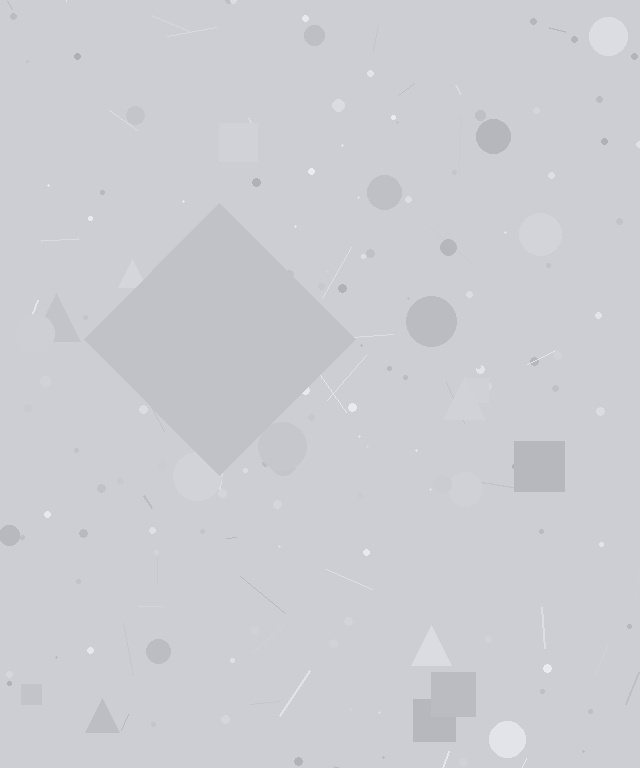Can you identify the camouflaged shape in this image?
The camouflaged shape is a diamond.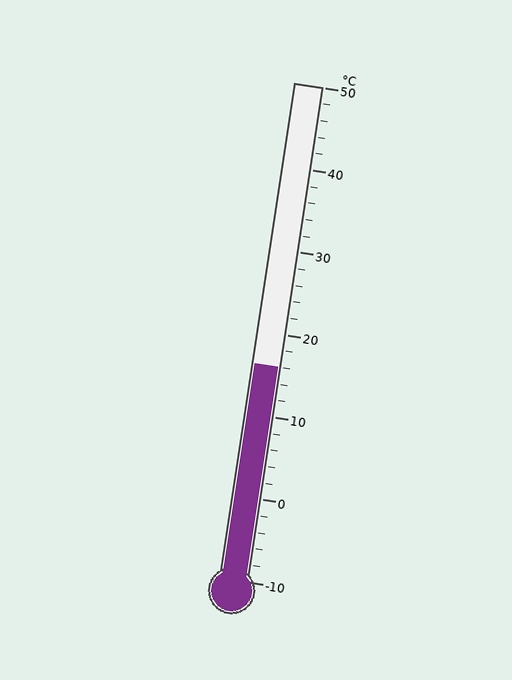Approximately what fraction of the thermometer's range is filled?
The thermometer is filled to approximately 45% of its range.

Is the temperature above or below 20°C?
The temperature is below 20°C.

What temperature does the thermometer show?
The thermometer shows approximately 16°C.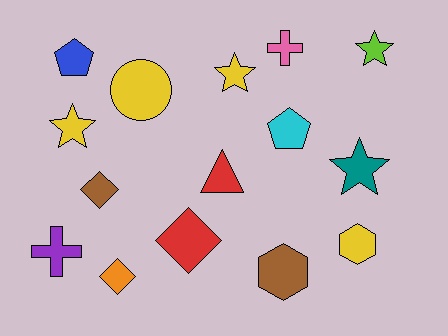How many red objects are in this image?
There are 2 red objects.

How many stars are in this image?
There are 4 stars.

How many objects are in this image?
There are 15 objects.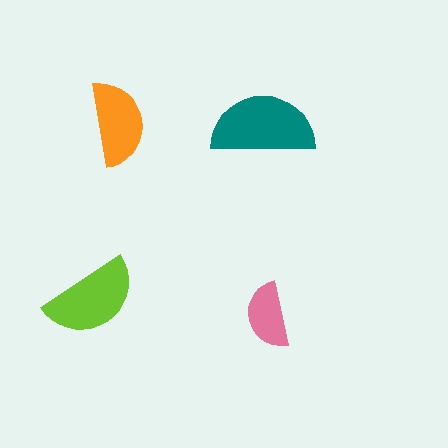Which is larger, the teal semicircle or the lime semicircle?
The teal one.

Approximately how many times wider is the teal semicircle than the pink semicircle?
About 1.5 times wider.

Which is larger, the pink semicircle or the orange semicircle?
The orange one.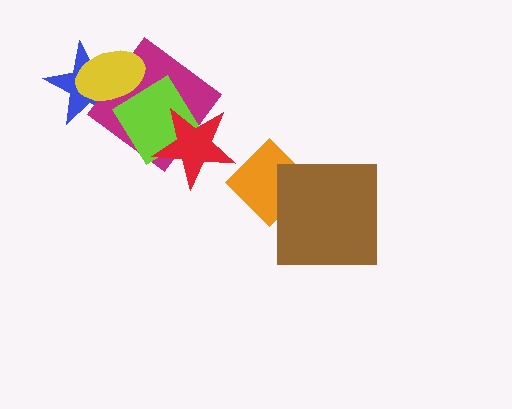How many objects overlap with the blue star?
2 objects overlap with the blue star.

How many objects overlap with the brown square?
1 object overlaps with the brown square.